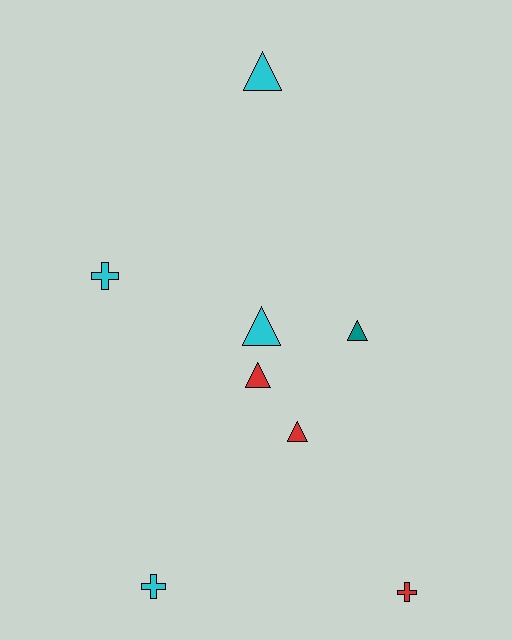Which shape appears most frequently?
Triangle, with 5 objects.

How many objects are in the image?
There are 8 objects.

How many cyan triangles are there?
There are 2 cyan triangles.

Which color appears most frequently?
Cyan, with 4 objects.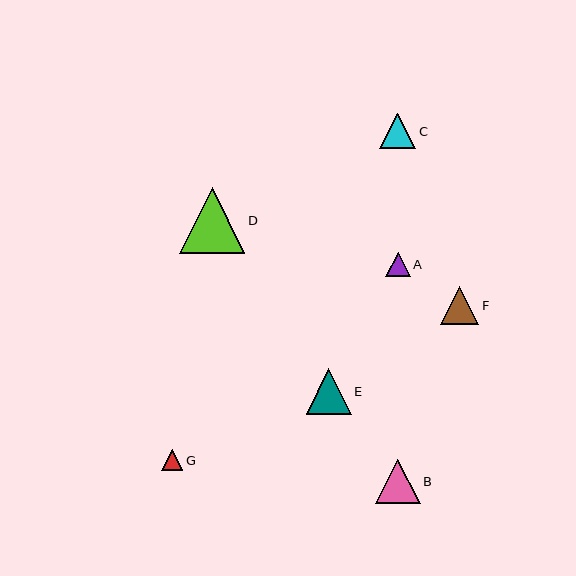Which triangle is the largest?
Triangle D is the largest with a size of approximately 66 pixels.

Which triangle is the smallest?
Triangle G is the smallest with a size of approximately 21 pixels.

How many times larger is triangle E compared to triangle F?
Triangle E is approximately 1.2 times the size of triangle F.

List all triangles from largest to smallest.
From largest to smallest: D, E, B, F, C, A, G.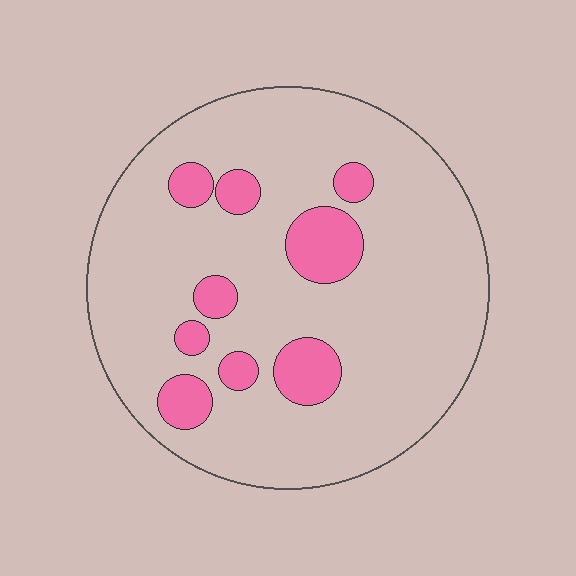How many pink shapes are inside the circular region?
9.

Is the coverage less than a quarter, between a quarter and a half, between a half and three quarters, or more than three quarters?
Less than a quarter.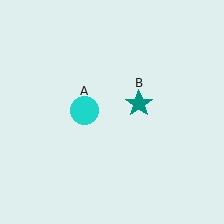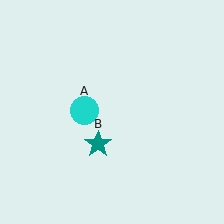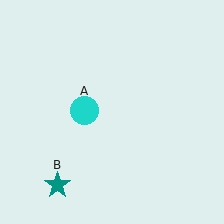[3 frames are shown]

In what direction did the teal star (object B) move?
The teal star (object B) moved down and to the left.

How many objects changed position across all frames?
1 object changed position: teal star (object B).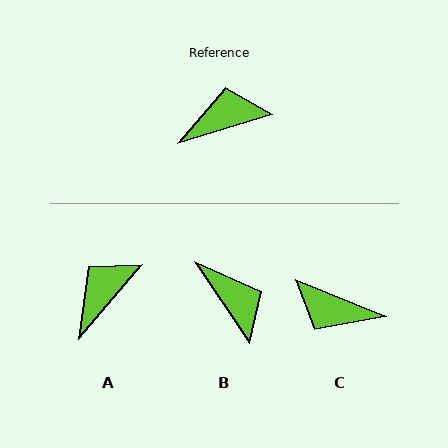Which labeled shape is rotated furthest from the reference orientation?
C, about 141 degrees away.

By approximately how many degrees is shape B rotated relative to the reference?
Approximately 73 degrees clockwise.